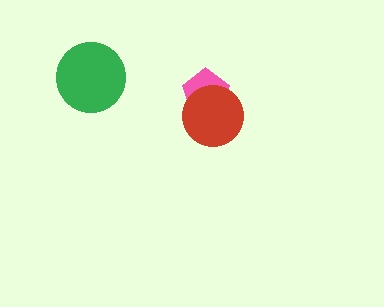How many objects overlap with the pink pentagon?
1 object overlaps with the pink pentagon.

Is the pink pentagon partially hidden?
Yes, it is partially covered by another shape.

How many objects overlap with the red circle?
1 object overlaps with the red circle.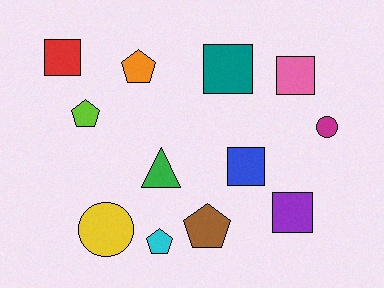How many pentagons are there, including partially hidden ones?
There are 4 pentagons.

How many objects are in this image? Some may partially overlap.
There are 12 objects.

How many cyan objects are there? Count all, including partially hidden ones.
There is 1 cyan object.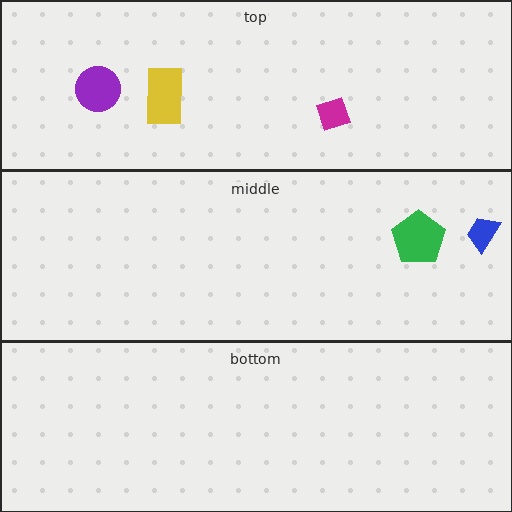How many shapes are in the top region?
3.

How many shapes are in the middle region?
2.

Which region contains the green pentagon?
The middle region.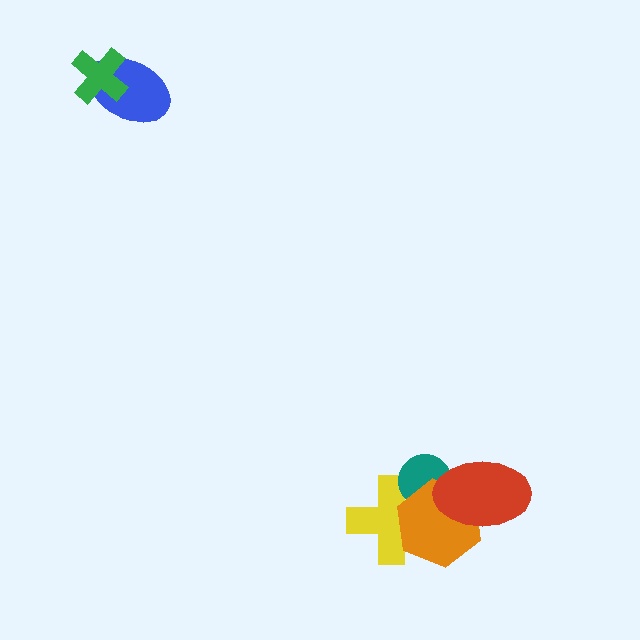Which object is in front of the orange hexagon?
The red ellipse is in front of the orange hexagon.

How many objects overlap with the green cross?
1 object overlaps with the green cross.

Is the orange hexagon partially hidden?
Yes, it is partially covered by another shape.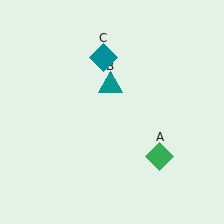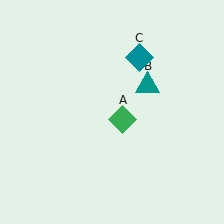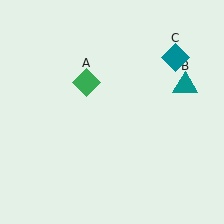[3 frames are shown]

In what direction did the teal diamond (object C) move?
The teal diamond (object C) moved right.